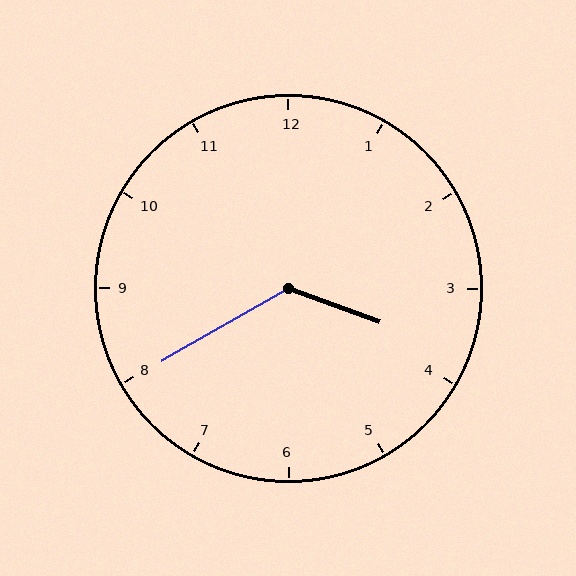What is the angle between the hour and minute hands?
Approximately 130 degrees.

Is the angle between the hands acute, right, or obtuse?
It is obtuse.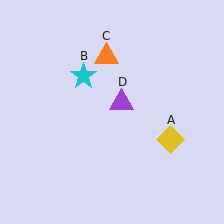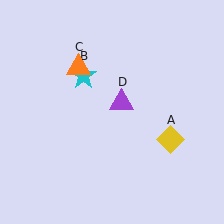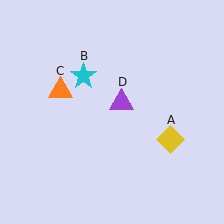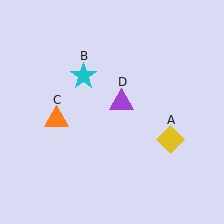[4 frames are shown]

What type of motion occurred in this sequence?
The orange triangle (object C) rotated counterclockwise around the center of the scene.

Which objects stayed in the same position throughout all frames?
Yellow diamond (object A) and cyan star (object B) and purple triangle (object D) remained stationary.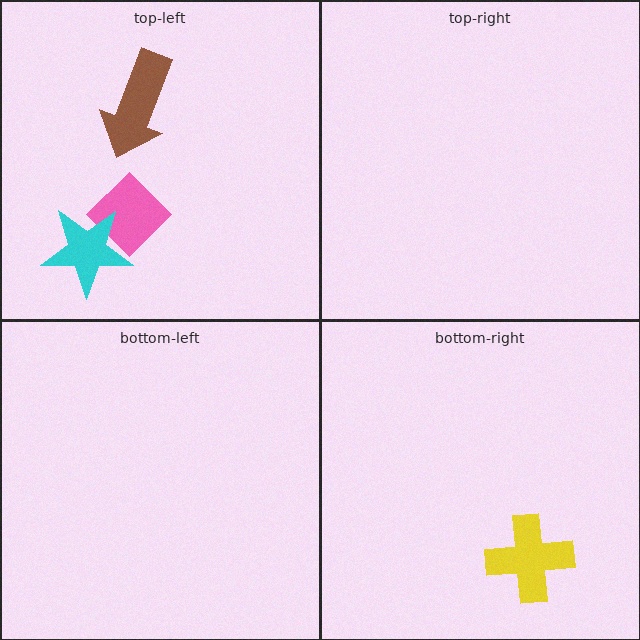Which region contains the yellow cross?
The bottom-right region.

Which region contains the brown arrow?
The top-left region.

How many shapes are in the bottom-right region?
1.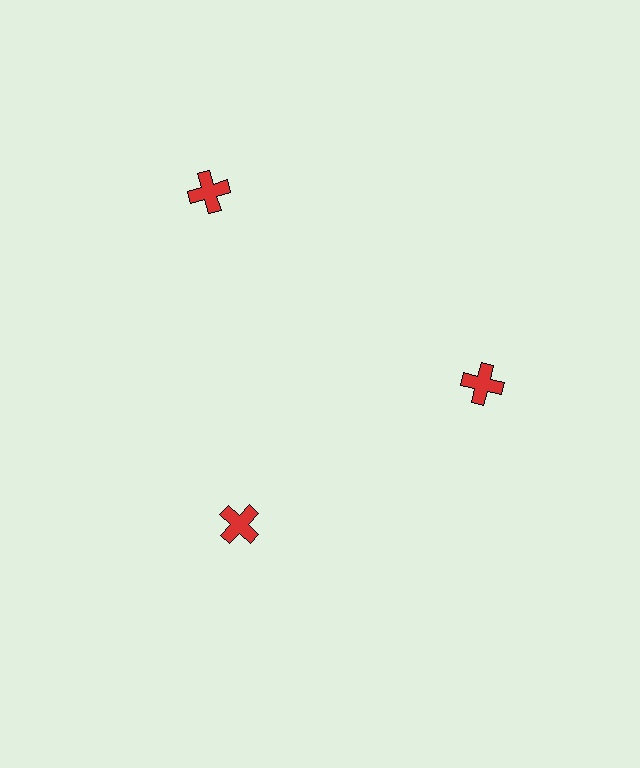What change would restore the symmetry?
The symmetry would be restored by moving it inward, back onto the ring so that all 3 crosses sit at equal angles and equal distance from the center.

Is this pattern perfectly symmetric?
No. The 3 red crosses are arranged in a ring, but one element near the 11 o'clock position is pushed outward from the center, breaking the 3-fold rotational symmetry.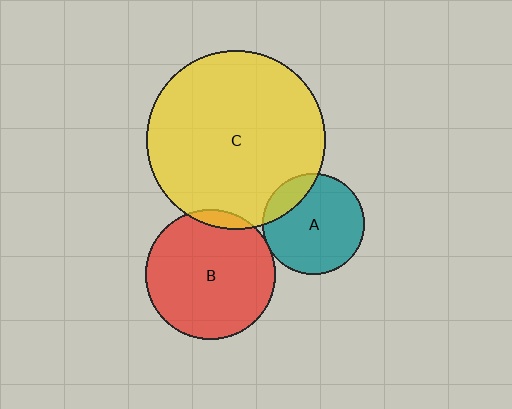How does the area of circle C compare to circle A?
Approximately 3.1 times.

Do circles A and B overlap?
Yes.